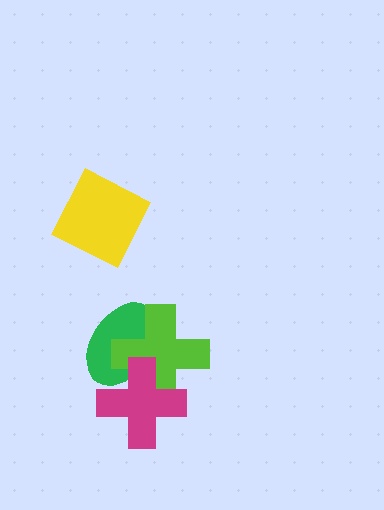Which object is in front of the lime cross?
The magenta cross is in front of the lime cross.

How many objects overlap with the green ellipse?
2 objects overlap with the green ellipse.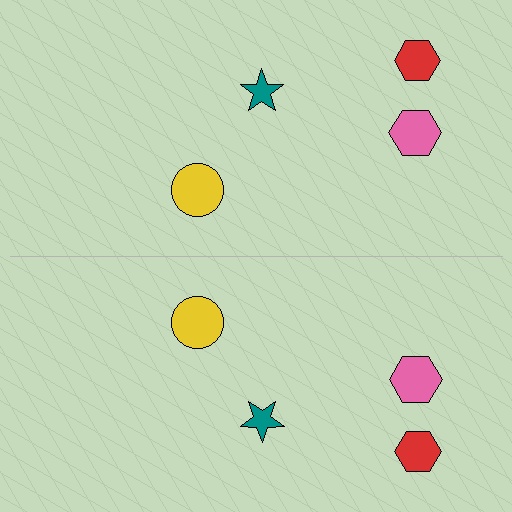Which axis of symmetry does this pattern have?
The pattern has a horizontal axis of symmetry running through the center of the image.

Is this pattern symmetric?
Yes, this pattern has bilateral (reflection) symmetry.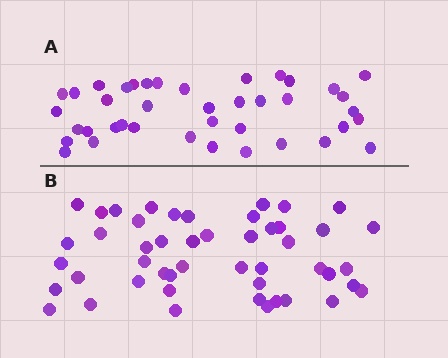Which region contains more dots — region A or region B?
Region B (the bottom region) has more dots.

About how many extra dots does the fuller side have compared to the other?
Region B has roughly 8 or so more dots than region A.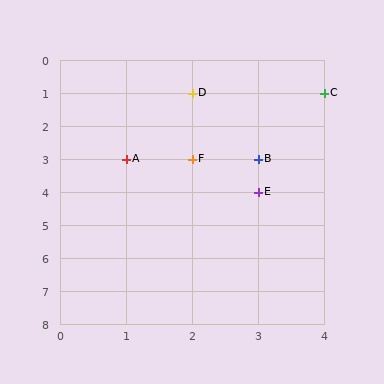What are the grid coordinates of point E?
Point E is at grid coordinates (3, 4).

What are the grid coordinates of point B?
Point B is at grid coordinates (3, 3).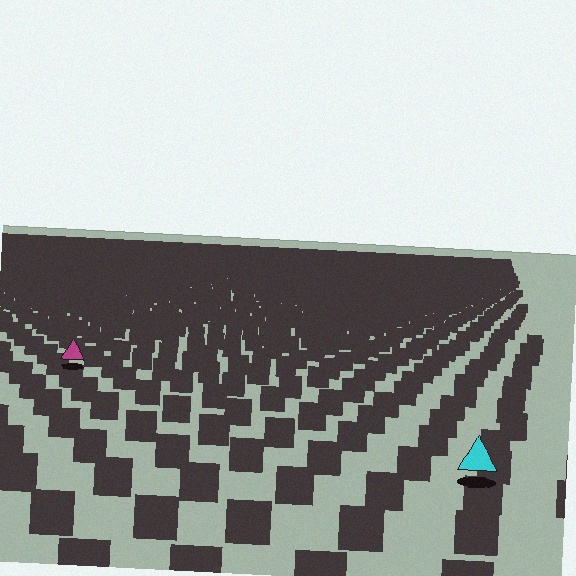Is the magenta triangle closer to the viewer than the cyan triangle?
No. The cyan triangle is closer — you can tell from the texture gradient: the ground texture is coarser near it.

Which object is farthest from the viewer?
The magenta triangle is farthest from the viewer. It appears smaller and the ground texture around it is denser.